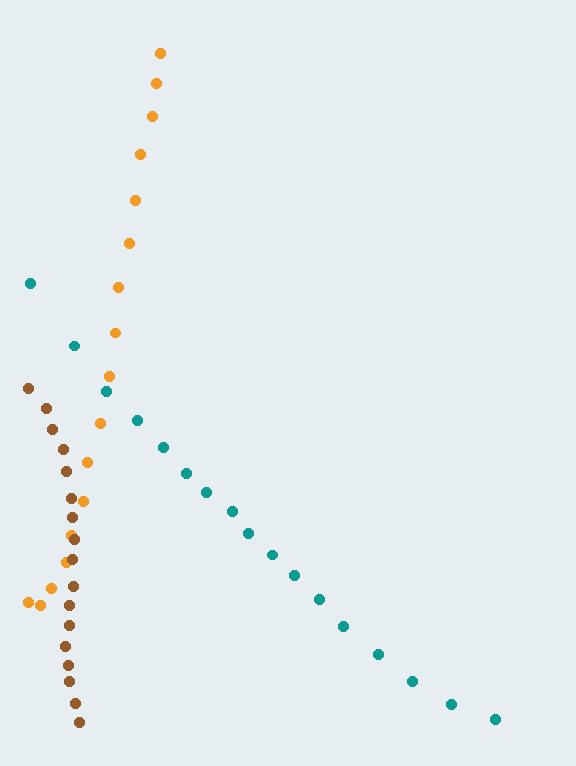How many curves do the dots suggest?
There are 3 distinct paths.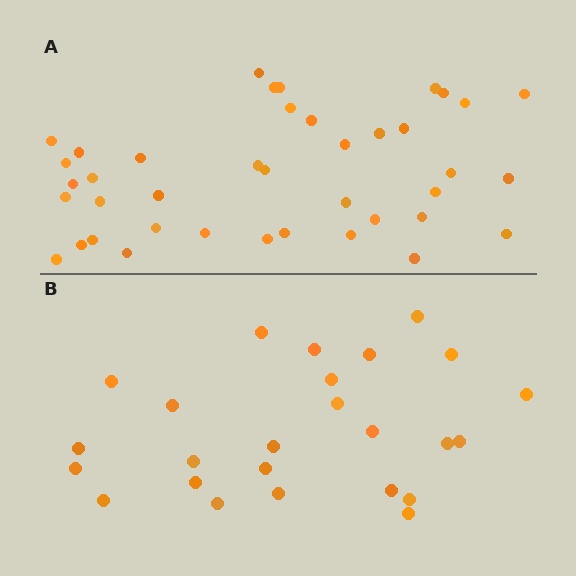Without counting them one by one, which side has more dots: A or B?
Region A (the top region) has more dots.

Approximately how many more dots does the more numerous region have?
Region A has approximately 15 more dots than region B.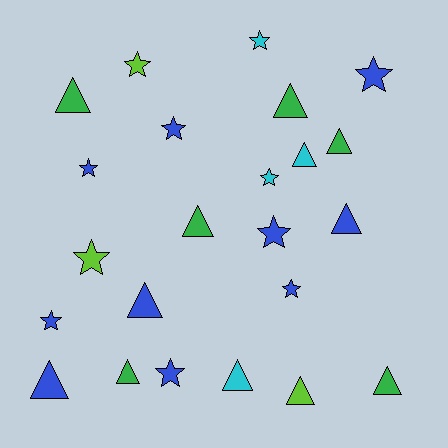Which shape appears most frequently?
Triangle, with 12 objects.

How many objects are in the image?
There are 23 objects.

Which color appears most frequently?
Blue, with 10 objects.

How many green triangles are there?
There are 6 green triangles.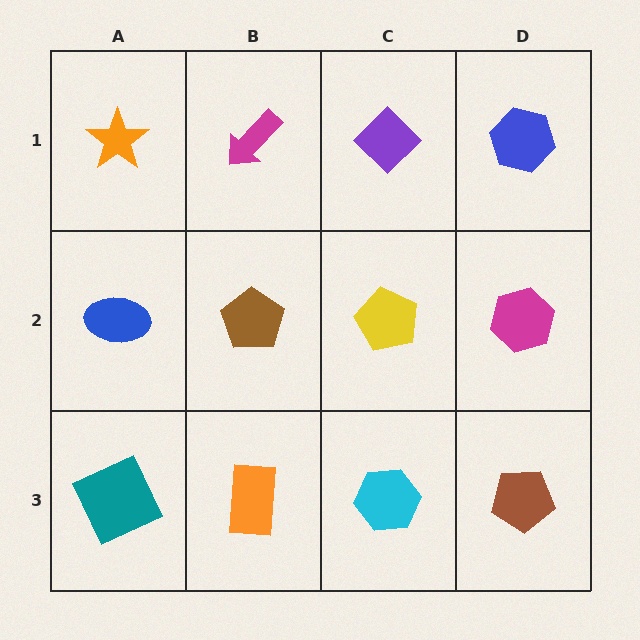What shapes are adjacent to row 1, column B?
A brown pentagon (row 2, column B), an orange star (row 1, column A), a purple diamond (row 1, column C).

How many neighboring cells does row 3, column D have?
2.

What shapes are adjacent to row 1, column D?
A magenta hexagon (row 2, column D), a purple diamond (row 1, column C).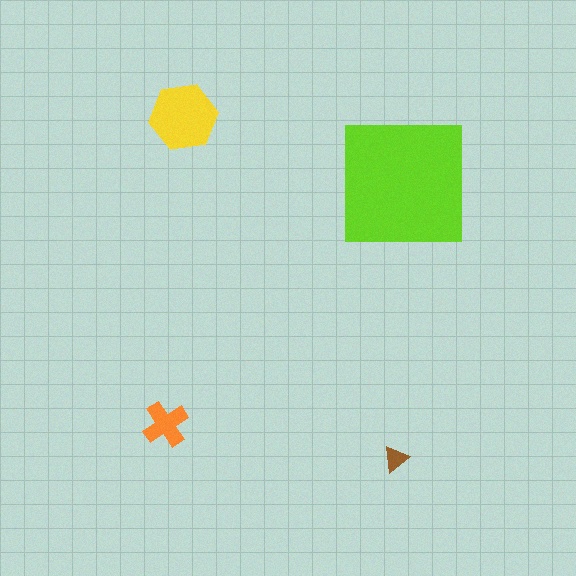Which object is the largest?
The lime square.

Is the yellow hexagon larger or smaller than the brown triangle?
Larger.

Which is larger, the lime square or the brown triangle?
The lime square.